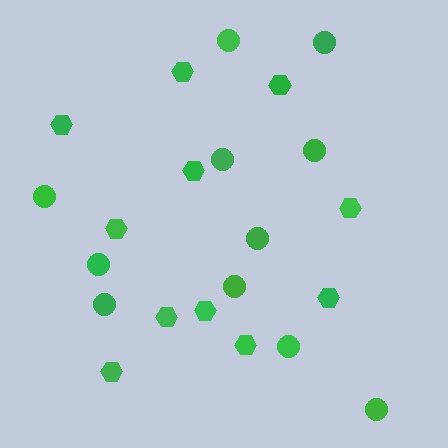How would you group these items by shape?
There are 2 groups: one group of hexagons (11) and one group of circles (11).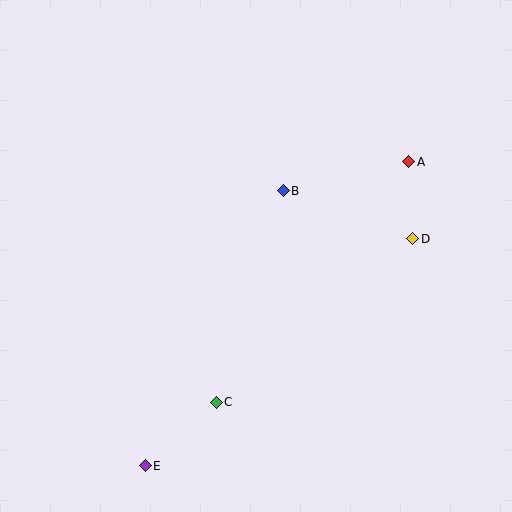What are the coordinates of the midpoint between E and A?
The midpoint between E and A is at (277, 314).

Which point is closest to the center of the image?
Point B at (283, 191) is closest to the center.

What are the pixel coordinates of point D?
Point D is at (413, 239).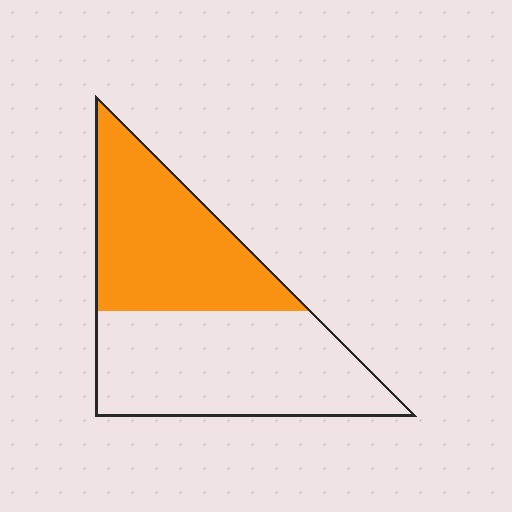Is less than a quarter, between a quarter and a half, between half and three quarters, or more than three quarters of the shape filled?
Between a quarter and a half.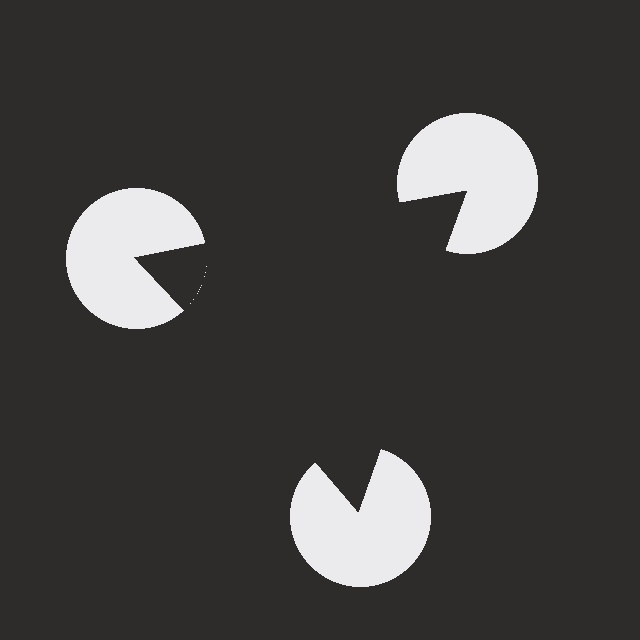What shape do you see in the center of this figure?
An illusory triangle — its edges are inferred from the aligned wedge cuts in the pac-man discs, not physically drawn.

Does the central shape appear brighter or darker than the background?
It typically appears slightly darker than the background, even though no actual brightness change is drawn.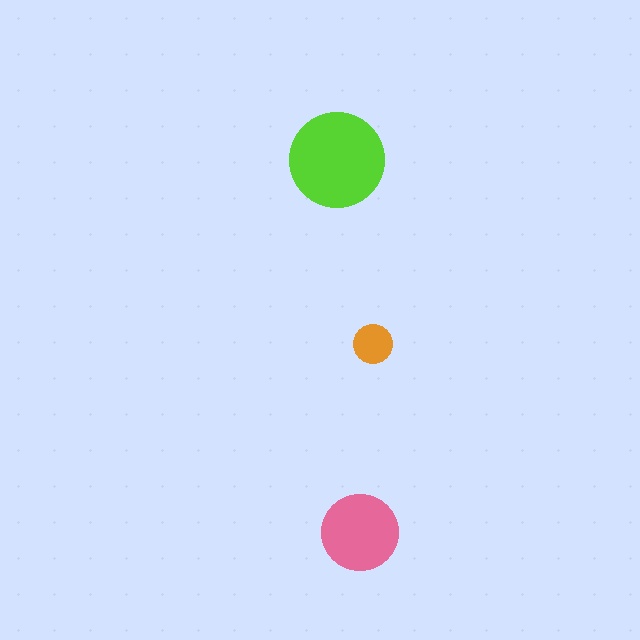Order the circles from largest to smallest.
the lime one, the pink one, the orange one.